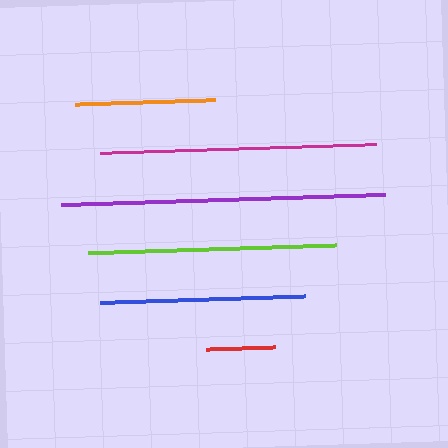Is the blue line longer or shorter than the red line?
The blue line is longer than the red line.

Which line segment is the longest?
The purple line is the longest at approximately 324 pixels.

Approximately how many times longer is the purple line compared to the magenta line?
The purple line is approximately 1.2 times the length of the magenta line.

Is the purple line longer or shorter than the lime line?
The purple line is longer than the lime line.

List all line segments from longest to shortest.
From longest to shortest: purple, magenta, lime, blue, orange, red.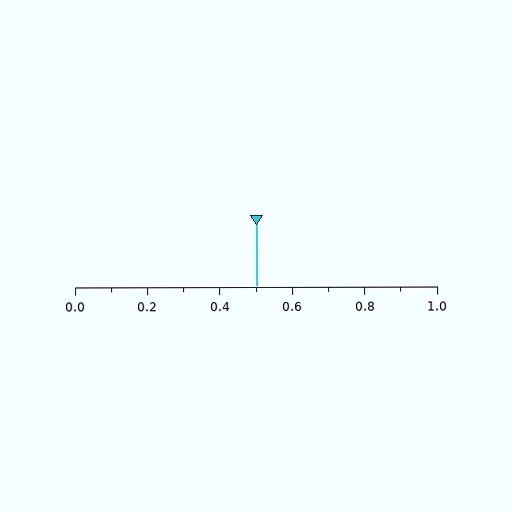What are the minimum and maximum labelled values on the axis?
The axis runs from 0.0 to 1.0.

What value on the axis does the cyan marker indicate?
The marker indicates approximately 0.5.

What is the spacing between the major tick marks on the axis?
The major ticks are spaced 0.2 apart.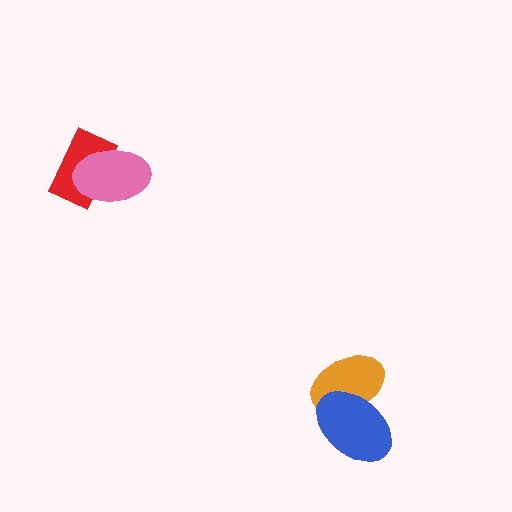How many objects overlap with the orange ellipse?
1 object overlaps with the orange ellipse.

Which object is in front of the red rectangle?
The pink ellipse is in front of the red rectangle.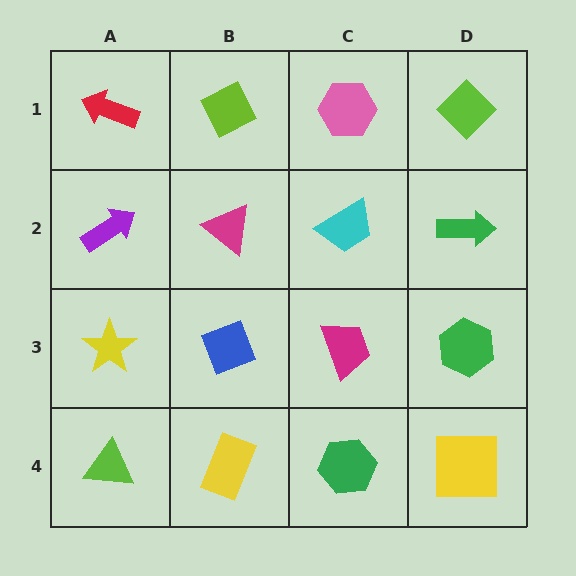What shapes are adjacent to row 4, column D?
A green hexagon (row 3, column D), a green hexagon (row 4, column C).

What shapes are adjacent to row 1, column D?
A green arrow (row 2, column D), a pink hexagon (row 1, column C).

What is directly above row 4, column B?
A blue diamond.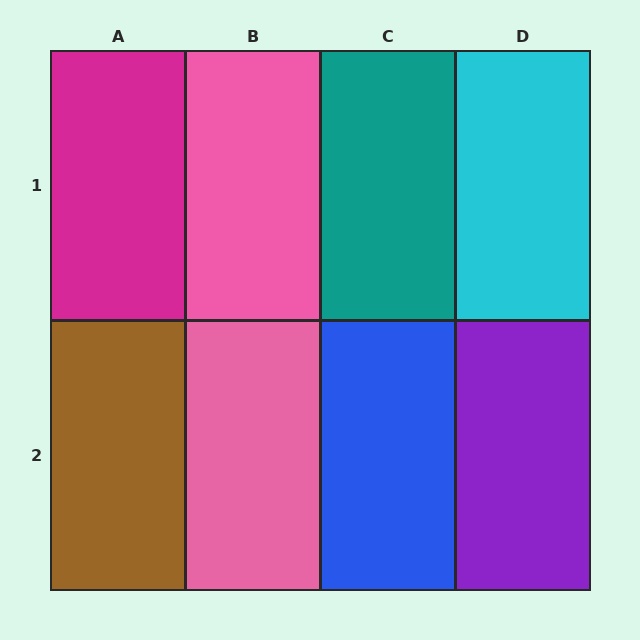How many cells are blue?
1 cell is blue.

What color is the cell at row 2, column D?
Purple.